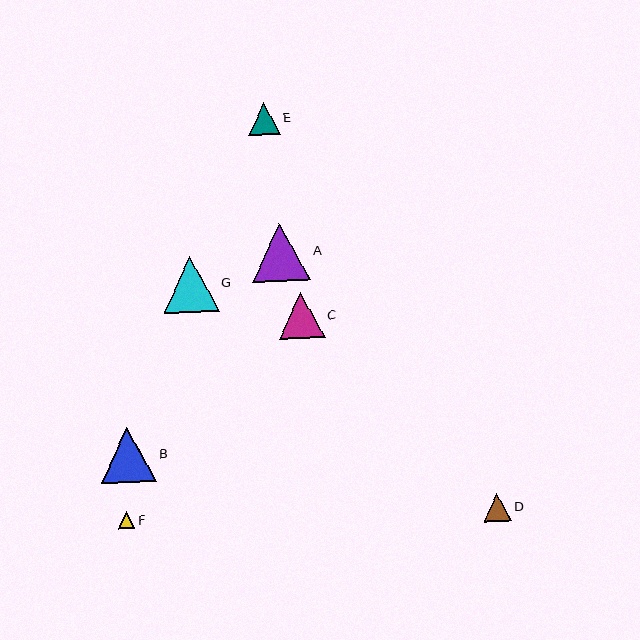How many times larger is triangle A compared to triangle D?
Triangle A is approximately 2.1 times the size of triangle D.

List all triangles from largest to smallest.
From largest to smallest: A, B, G, C, E, D, F.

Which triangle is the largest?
Triangle A is the largest with a size of approximately 58 pixels.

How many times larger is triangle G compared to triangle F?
Triangle G is approximately 3.4 times the size of triangle F.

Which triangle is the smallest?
Triangle F is the smallest with a size of approximately 16 pixels.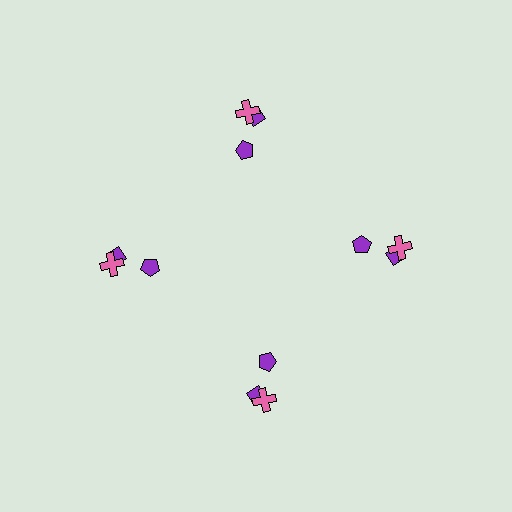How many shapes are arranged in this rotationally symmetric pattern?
There are 12 shapes, arranged in 4 groups of 3.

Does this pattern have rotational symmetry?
Yes, this pattern has 4-fold rotational symmetry. It looks the same after rotating 90 degrees around the center.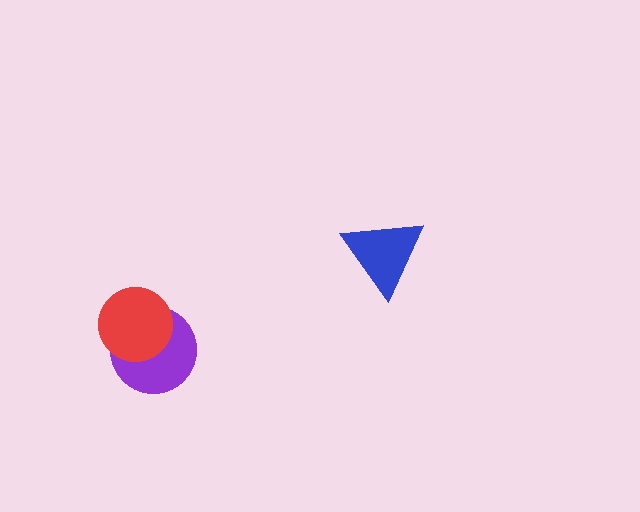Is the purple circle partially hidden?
Yes, it is partially covered by another shape.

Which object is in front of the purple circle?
The red circle is in front of the purple circle.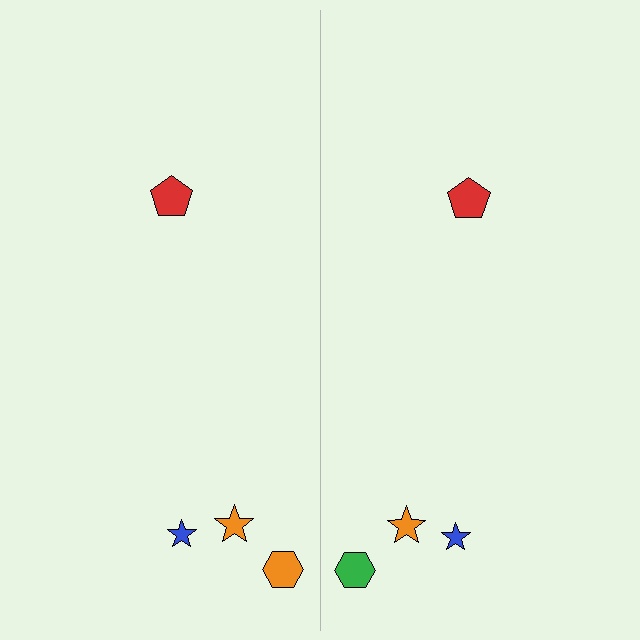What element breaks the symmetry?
The green hexagon on the right side breaks the symmetry — its mirror counterpart is orange.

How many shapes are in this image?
There are 8 shapes in this image.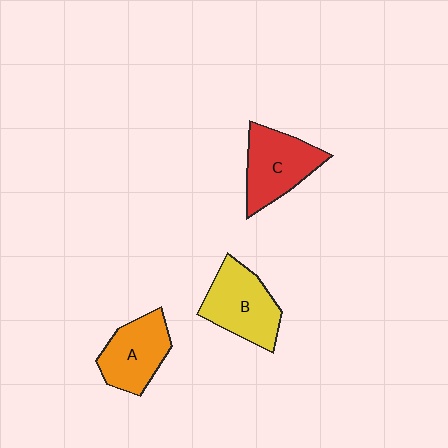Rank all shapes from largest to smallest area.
From largest to smallest: B (yellow), C (red), A (orange).